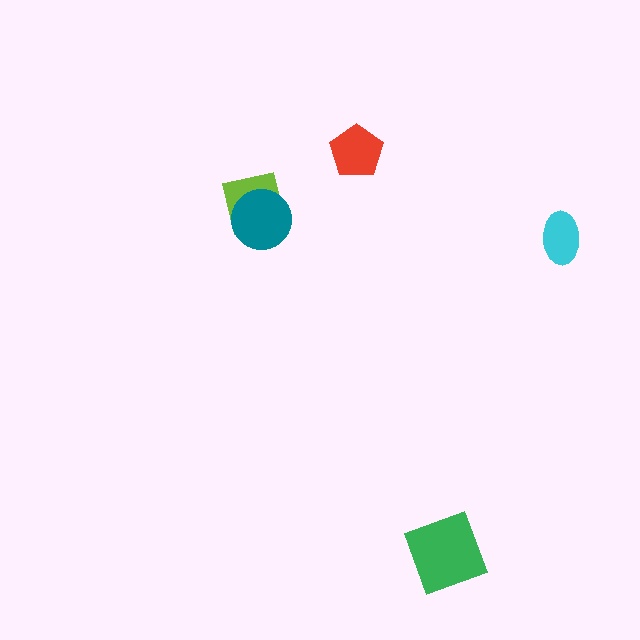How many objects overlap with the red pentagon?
0 objects overlap with the red pentagon.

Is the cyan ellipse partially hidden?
No, no other shape covers it.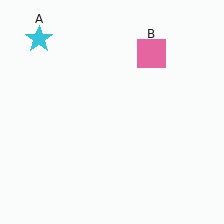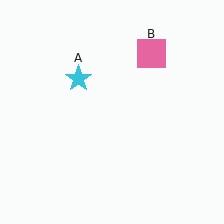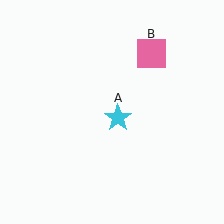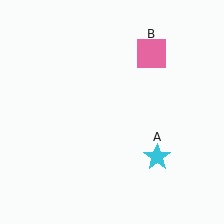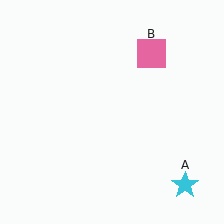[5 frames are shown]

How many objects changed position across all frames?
1 object changed position: cyan star (object A).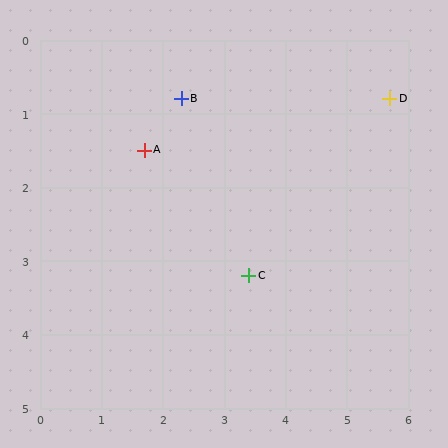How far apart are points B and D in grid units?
Points B and D are about 3.4 grid units apart.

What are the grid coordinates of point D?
Point D is at approximately (5.7, 0.8).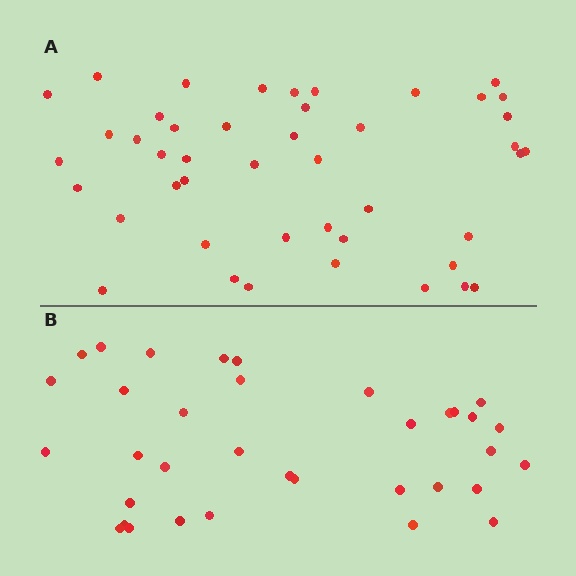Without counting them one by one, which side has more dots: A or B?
Region A (the top region) has more dots.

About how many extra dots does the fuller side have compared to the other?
Region A has roughly 10 or so more dots than region B.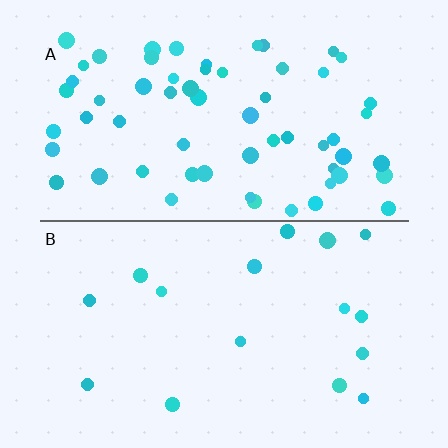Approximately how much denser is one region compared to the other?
Approximately 3.8× — region A over region B.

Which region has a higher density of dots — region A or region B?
A (the top).